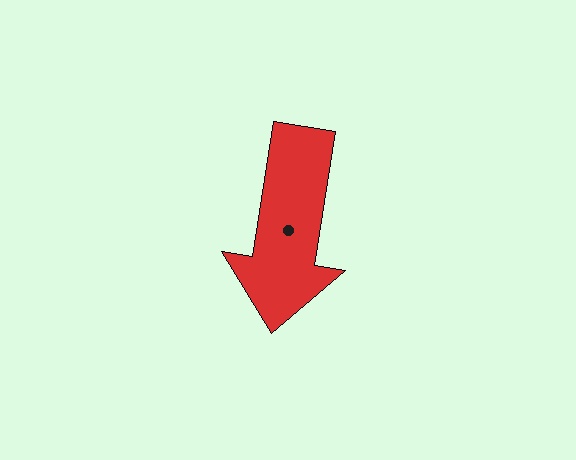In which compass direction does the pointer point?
South.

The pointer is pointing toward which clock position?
Roughly 6 o'clock.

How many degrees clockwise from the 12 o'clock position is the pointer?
Approximately 189 degrees.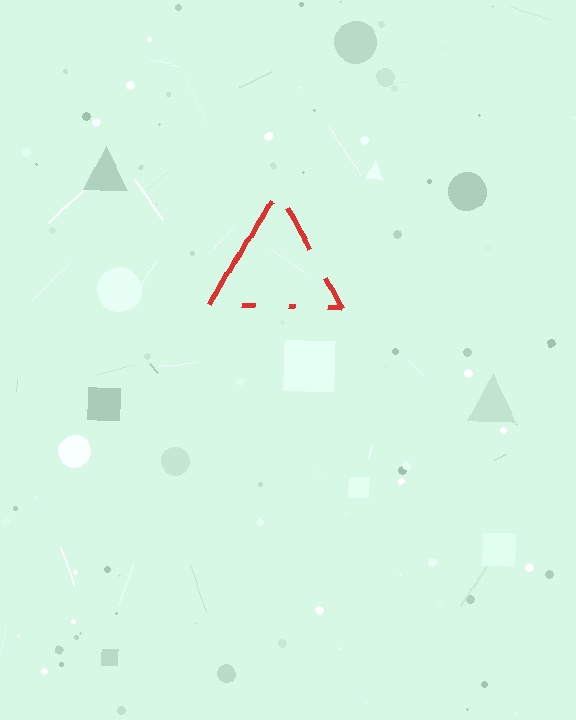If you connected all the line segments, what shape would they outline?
They would outline a triangle.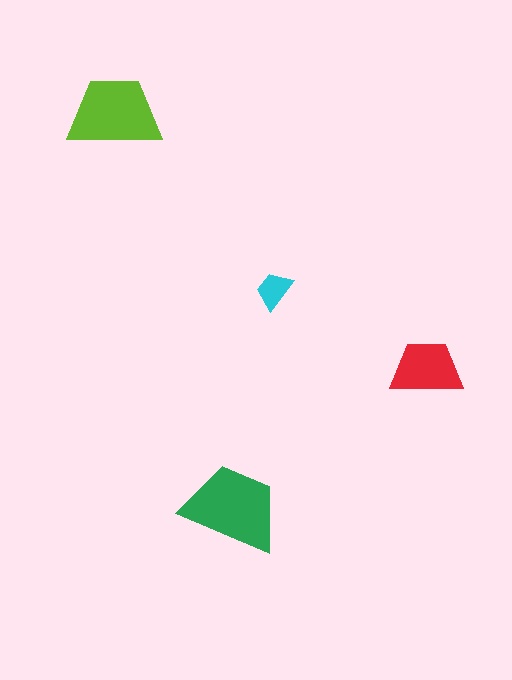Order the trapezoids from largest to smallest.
the green one, the lime one, the red one, the cyan one.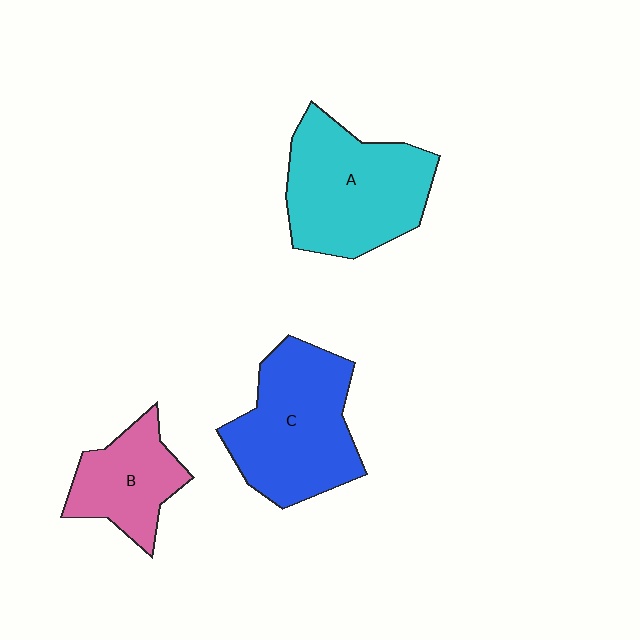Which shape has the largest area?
Shape A (cyan).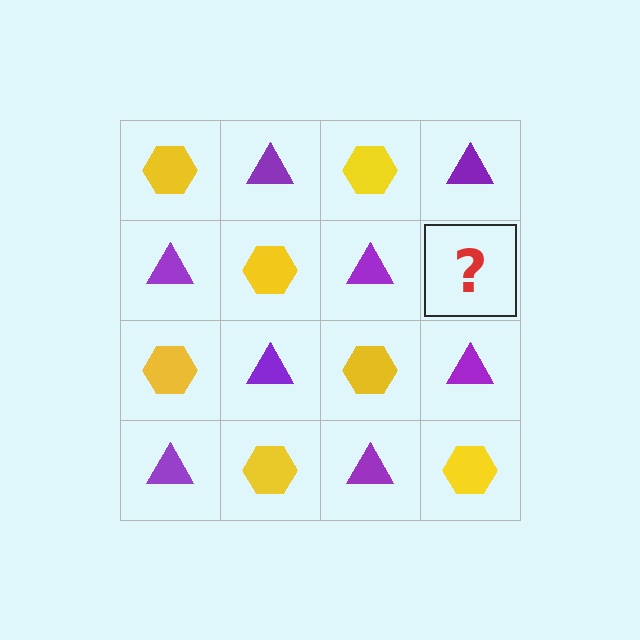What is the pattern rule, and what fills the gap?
The rule is that it alternates yellow hexagon and purple triangle in a checkerboard pattern. The gap should be filled with a yellow hexagon.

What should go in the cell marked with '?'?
The missing cell should contain a yellow hexagon.